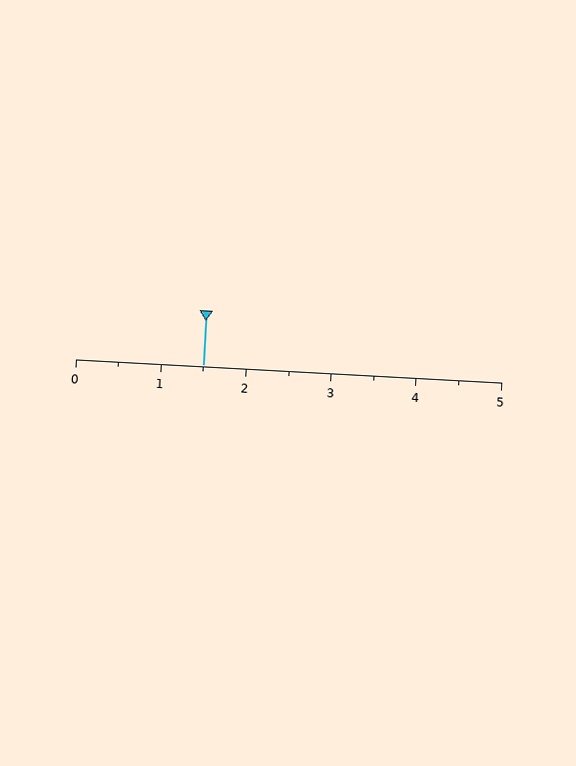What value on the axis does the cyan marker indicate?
The marker indicates approximately 1.5.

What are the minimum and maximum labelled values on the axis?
The axis runs from 0 to 5.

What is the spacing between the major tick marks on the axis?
The major ticks are spaced 1 apart.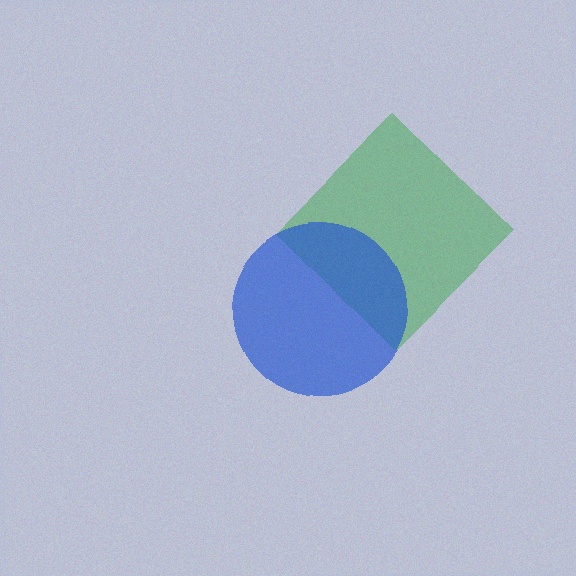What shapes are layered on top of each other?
The layered shapes are: a green diamond, a blue circle.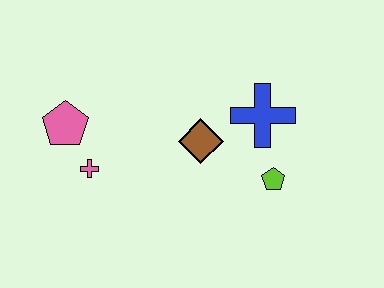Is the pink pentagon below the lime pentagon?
No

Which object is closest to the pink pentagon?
The pink cross is closest to the pink pentagon.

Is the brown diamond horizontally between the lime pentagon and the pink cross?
Yes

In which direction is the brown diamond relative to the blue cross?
The brown diamond is to the left of the blue cross.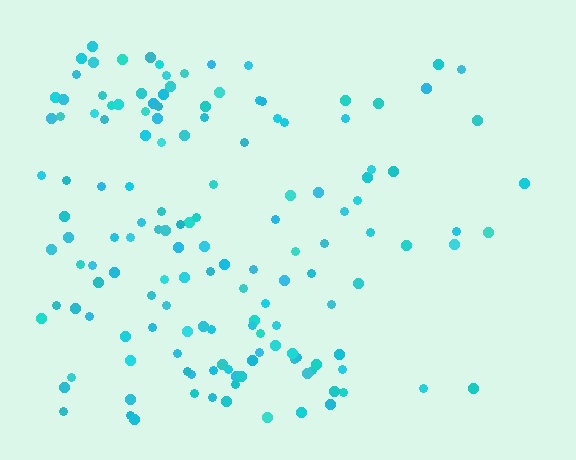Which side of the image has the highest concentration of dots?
The left.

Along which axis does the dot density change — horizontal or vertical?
Horizontal.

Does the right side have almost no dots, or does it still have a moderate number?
Still a moderate number, just noticeably fewer than the left.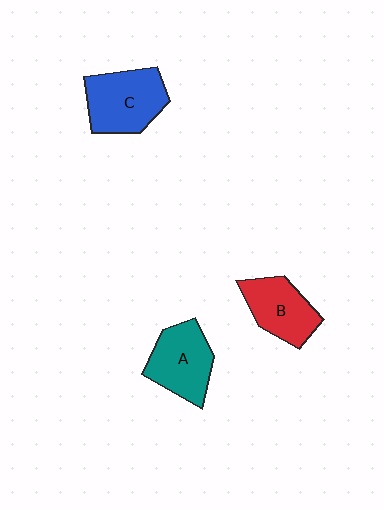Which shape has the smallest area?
Shape B (red).